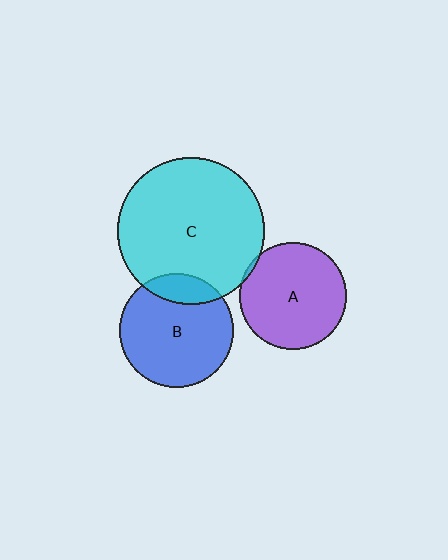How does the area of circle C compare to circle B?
Approximately 1.7 times.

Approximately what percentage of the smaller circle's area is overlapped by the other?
Approximately 5%.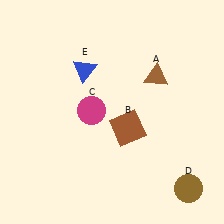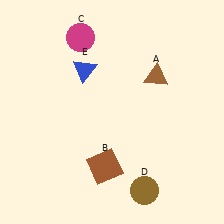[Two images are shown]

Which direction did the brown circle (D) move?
The brown circle (D) moved left.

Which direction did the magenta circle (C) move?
The magenta circle (C) moved up.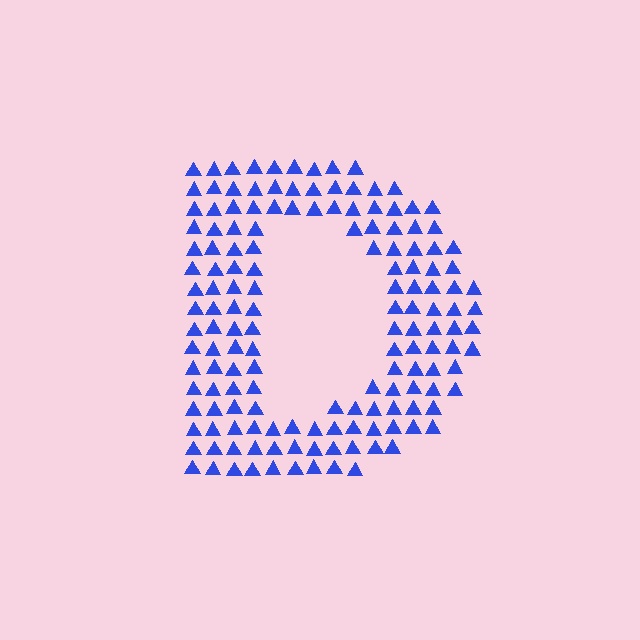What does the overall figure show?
The overall figure shows the letter D.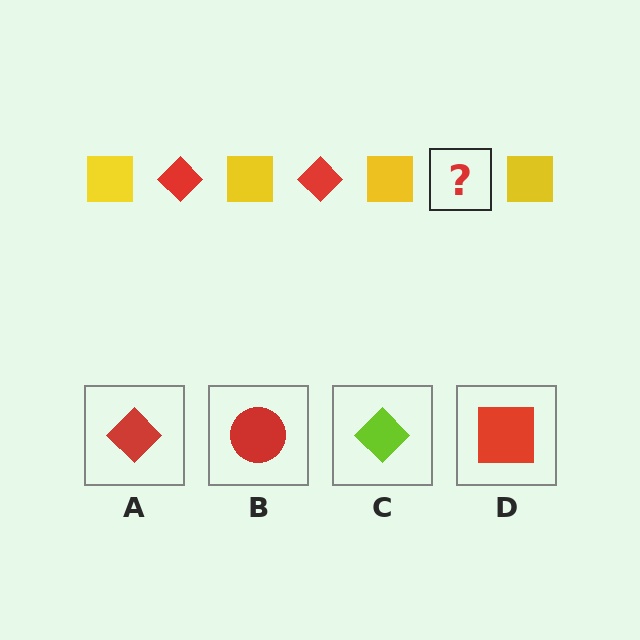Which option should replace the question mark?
Option A.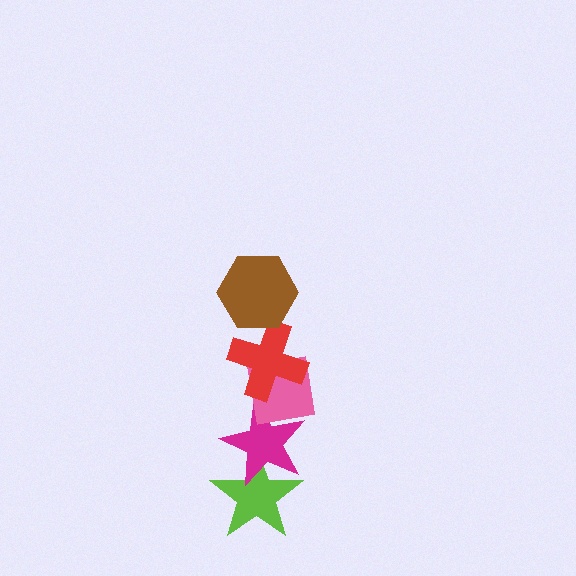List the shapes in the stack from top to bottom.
From top to bottom: the brown hexagon, the red cross, the pink square, the magenta star, the lime star.